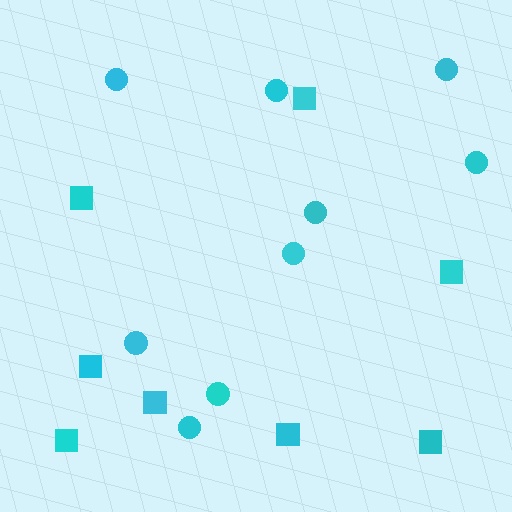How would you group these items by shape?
There are 2 groups: one group of squares (8) and one group of circles (9).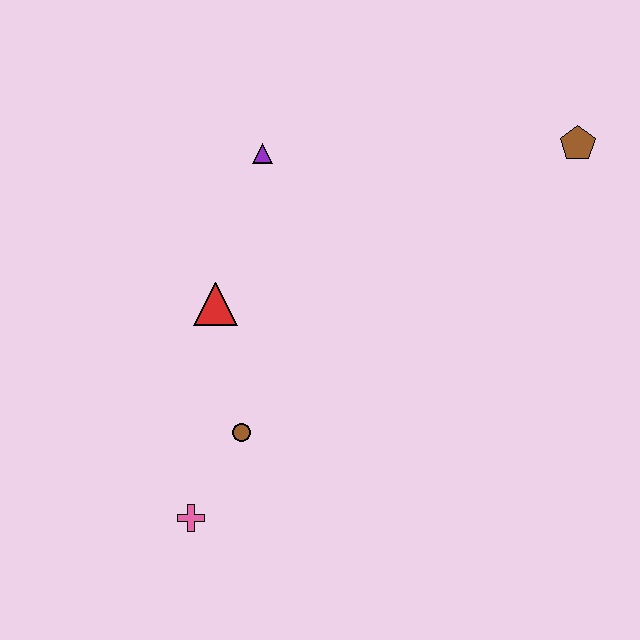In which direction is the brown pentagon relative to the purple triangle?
The brown pentagon is to the right of the purple triangle.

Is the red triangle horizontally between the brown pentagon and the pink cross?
Yes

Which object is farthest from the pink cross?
The brown pentagon is farthest from the pink cross.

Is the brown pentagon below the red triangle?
No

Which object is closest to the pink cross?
The brown circle is closest to the pink cross.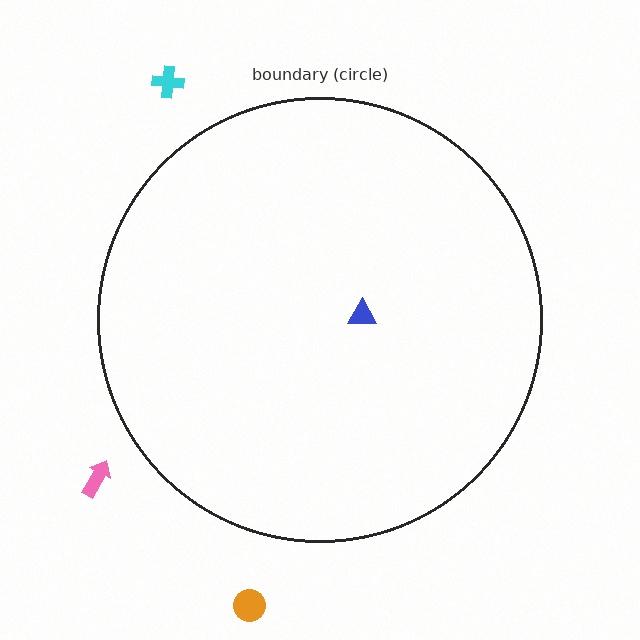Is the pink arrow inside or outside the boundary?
Outside.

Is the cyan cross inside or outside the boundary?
Outside.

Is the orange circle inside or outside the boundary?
Outside.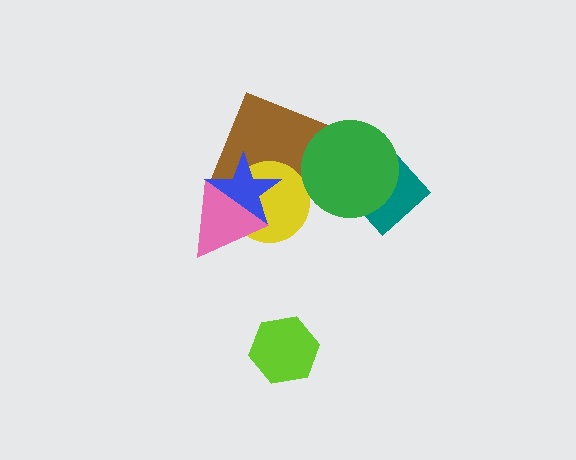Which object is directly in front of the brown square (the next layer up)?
The yellow circle is directly in front of the brown square.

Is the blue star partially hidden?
Yes, it is partially covered by another shape.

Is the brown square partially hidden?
Yes, it is partially covered by another shape.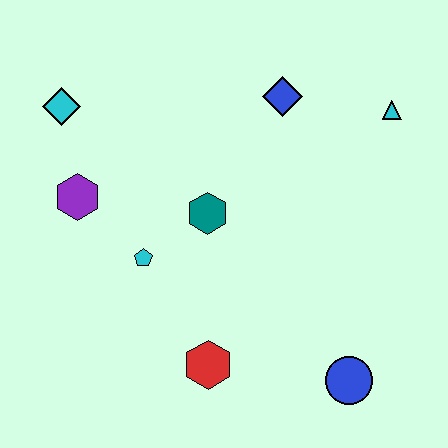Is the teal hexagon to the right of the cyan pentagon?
Yes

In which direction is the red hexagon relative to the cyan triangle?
The red hexagon is below the cyan triangle.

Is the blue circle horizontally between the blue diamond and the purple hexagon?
No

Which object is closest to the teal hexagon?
The cyan pentagon is closest to the teal hexagon.